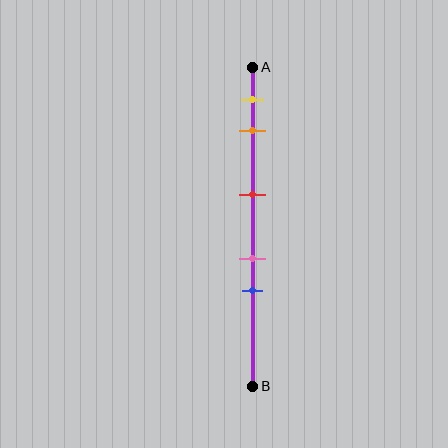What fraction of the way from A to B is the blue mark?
The blue mark is approximately 70% (0.7) of the way from A to B.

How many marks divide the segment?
There are 5 marks dividing the segment.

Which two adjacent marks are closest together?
The pink and blue marks are the closest adjacent pair.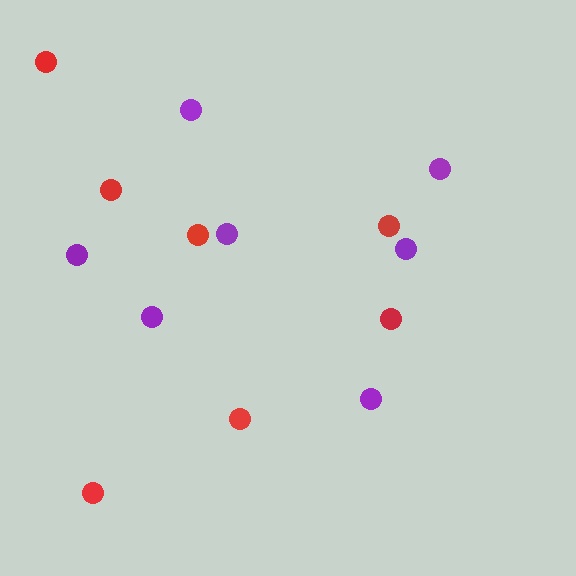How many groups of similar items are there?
There are 2 groups: one group of purple circles (7) and one group of red circles (7).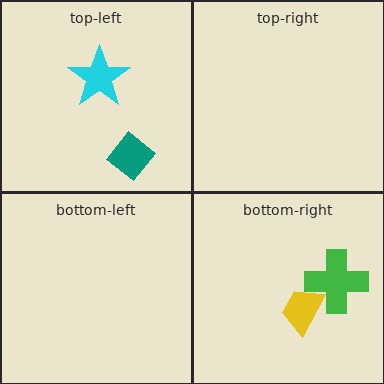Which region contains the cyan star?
The top-left region.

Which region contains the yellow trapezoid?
The bottom-right region.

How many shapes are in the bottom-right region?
2.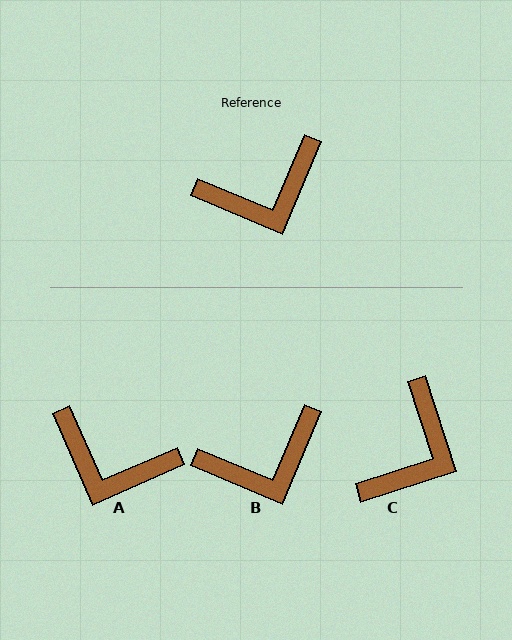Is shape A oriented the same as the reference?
No, it is off by about 44 degrees.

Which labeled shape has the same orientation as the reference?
B.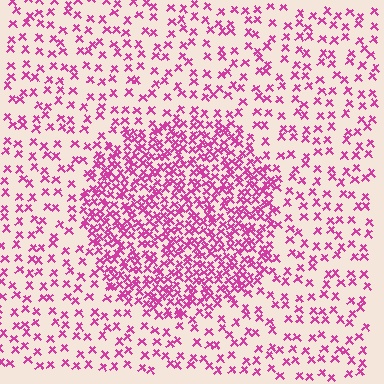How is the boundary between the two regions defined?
The boundary is defined by a change in element density (approximately 2.5x ratio). All elements are the same color, size, and shape.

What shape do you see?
I see a circle.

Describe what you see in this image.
The image contains small magenta elements arranged at two different densities. A circle-shaped region is visible where the elements are more densely packed than the surrounding area.